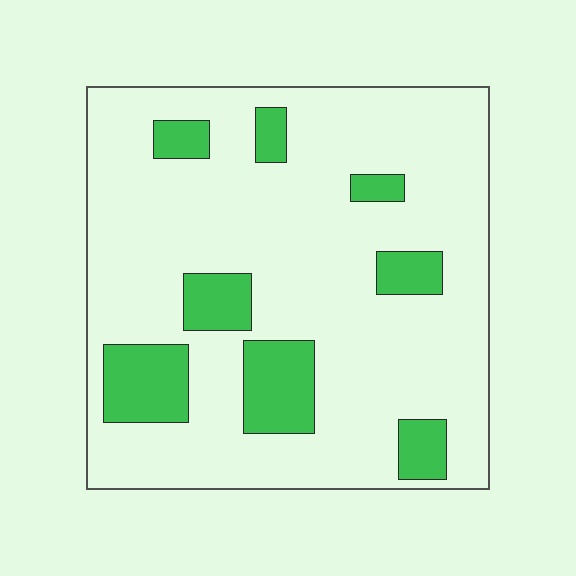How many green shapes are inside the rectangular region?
8.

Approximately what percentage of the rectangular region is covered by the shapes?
Approximately 20%.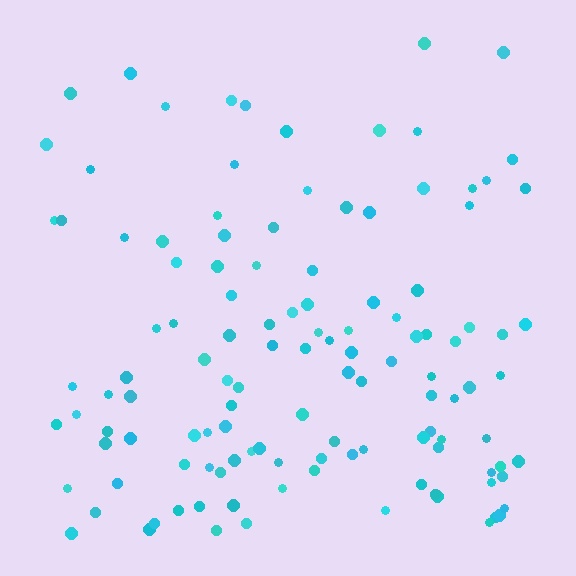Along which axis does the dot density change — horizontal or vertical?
Vertical.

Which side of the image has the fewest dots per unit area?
The top.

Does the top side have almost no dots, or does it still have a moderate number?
Still a moderate number, just noticeably fewer than the bottom.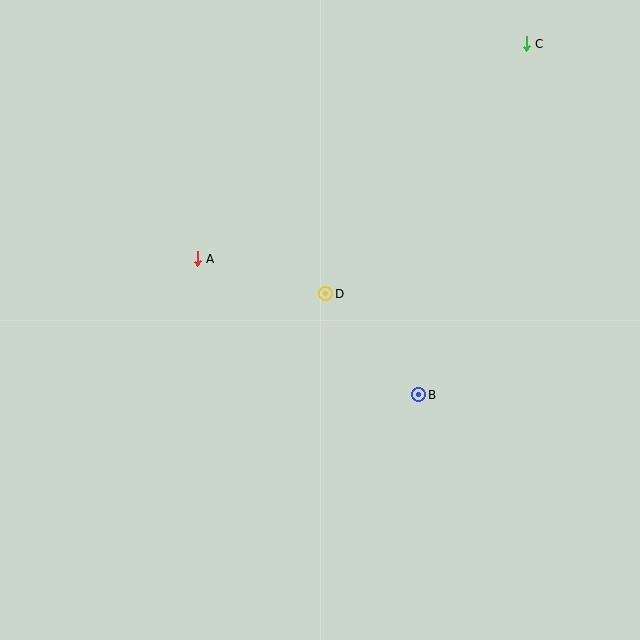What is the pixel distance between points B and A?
The distance between B and A is 260 pixels.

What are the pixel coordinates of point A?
Point A is at (197, 259).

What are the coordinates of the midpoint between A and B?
The midpoint between A and B is at (308, 327).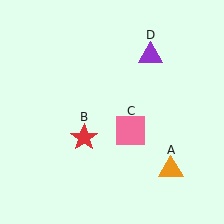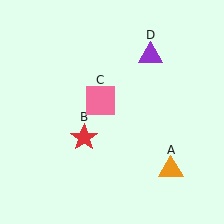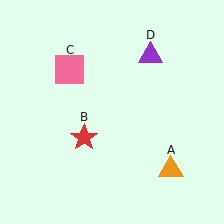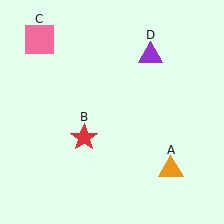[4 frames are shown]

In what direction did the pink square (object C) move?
The pink square (object C) moved up and to the left.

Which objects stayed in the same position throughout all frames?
Orange triangle (object A) and red star (object B) and purple triangle (object D) remained stationary.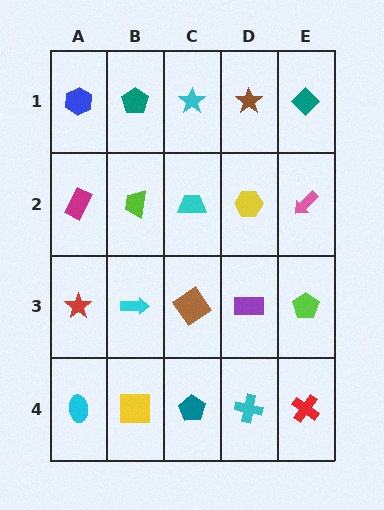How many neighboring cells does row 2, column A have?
3.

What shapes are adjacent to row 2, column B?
A teal pentagon (row 1, column B), a cyan arrow (row 3, column B), a magenta rectangle (row 2, column A), a cyan trapezoid (row 2, column C).